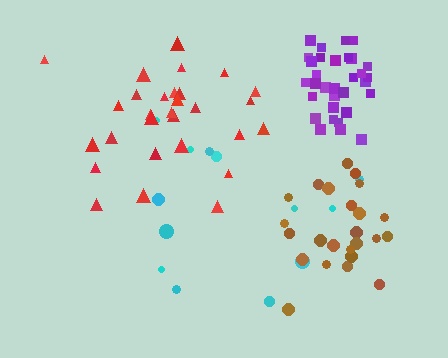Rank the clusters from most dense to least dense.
purple, brown, red, cyan.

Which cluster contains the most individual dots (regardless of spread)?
Purple (32).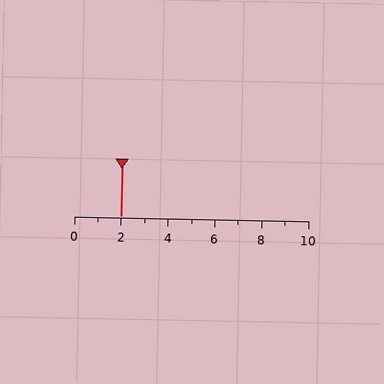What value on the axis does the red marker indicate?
The marker indicates approximately 2.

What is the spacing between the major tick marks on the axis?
The major ticks are spaced 2 apart.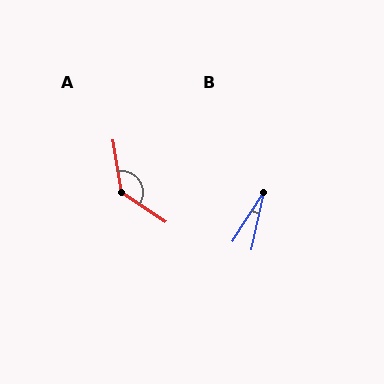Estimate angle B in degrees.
Approximately 21 degrees.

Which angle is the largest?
A, at approximately 132 degrees.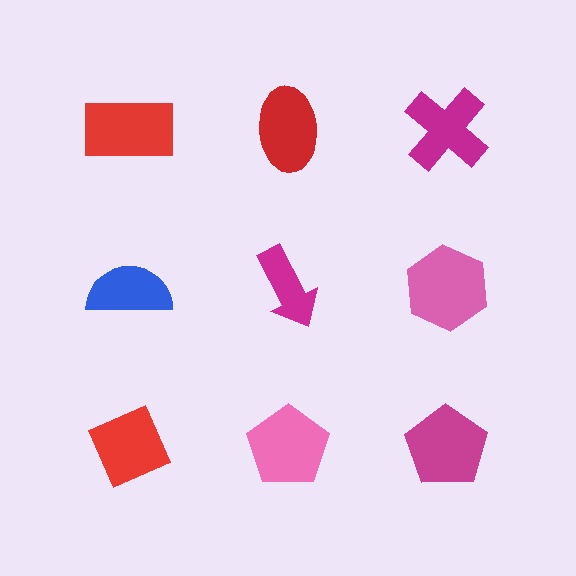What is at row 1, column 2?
A red ellipse.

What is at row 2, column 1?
A blue semicircle.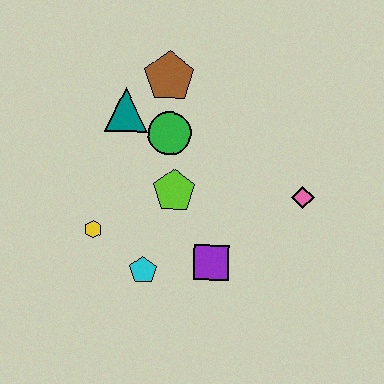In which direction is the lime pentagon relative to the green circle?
The lime pentagon is below the green circle.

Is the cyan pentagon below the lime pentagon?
Yes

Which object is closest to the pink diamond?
The purple square is closest to the pink diamond.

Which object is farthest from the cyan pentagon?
The brown pentagon is farthest from the cyan pentagon.